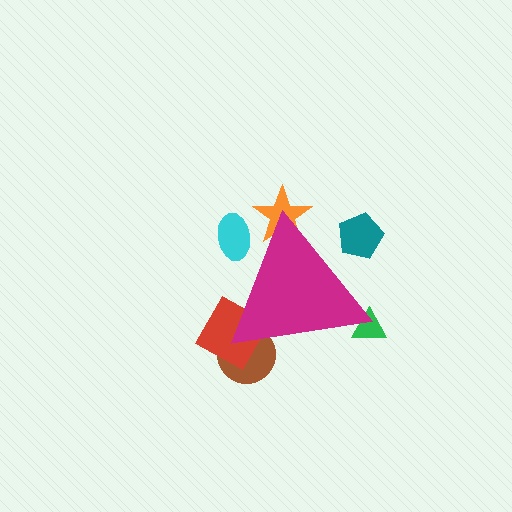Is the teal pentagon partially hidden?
Yes, the teal pentagon is partially hidden behind the magenta triangle.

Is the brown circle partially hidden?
Yes, the brown circle is partially hidden behind the magenta triangle.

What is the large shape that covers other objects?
A magenta triangle.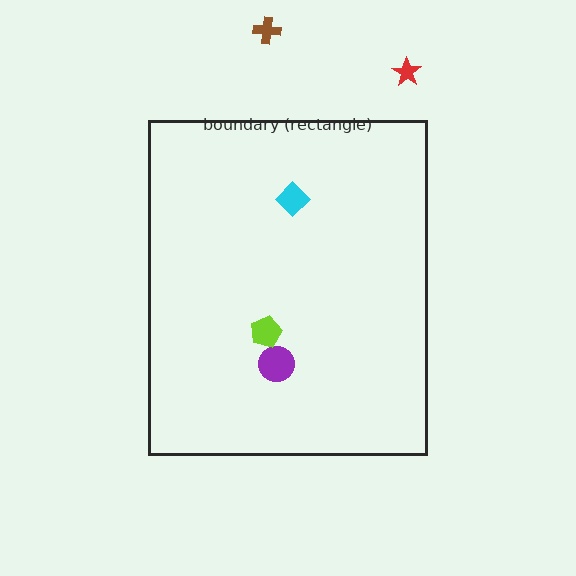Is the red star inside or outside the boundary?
Outside.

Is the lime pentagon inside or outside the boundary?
Inside.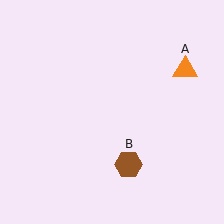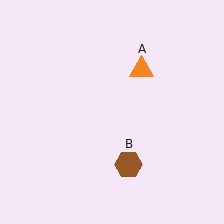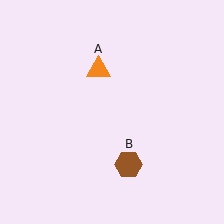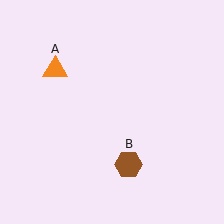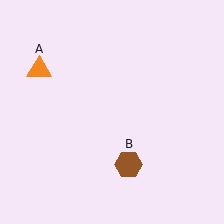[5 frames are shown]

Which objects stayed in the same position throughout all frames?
Brown hexagon (object B) remained stationary.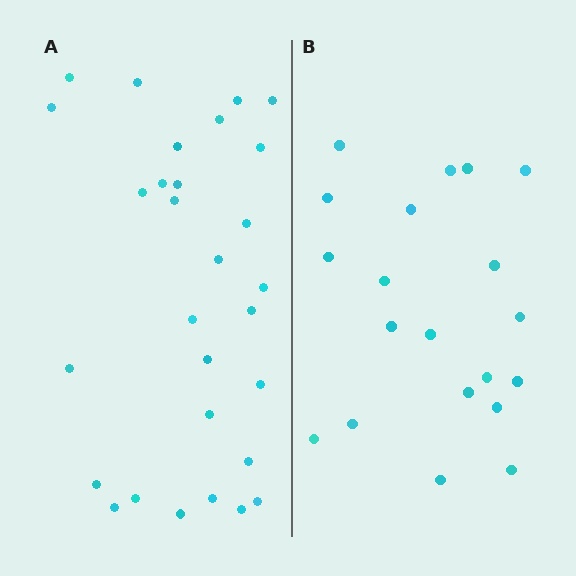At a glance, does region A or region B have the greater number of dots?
Region A (the left region) has more dots.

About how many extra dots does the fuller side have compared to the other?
Region A has roughly 8 or so more dots than region B.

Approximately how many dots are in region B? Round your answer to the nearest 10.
About 20 dots.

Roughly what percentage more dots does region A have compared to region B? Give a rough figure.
About 45% more.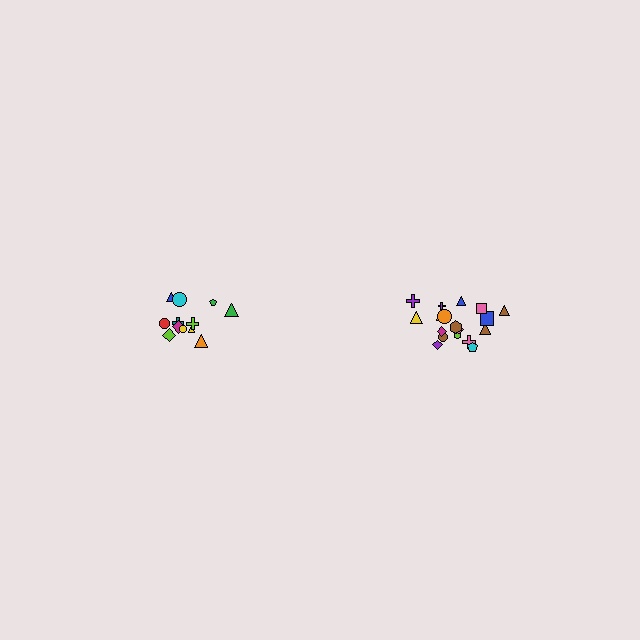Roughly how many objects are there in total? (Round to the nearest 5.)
Roughly 30 objects in total.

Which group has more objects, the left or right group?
The right group.